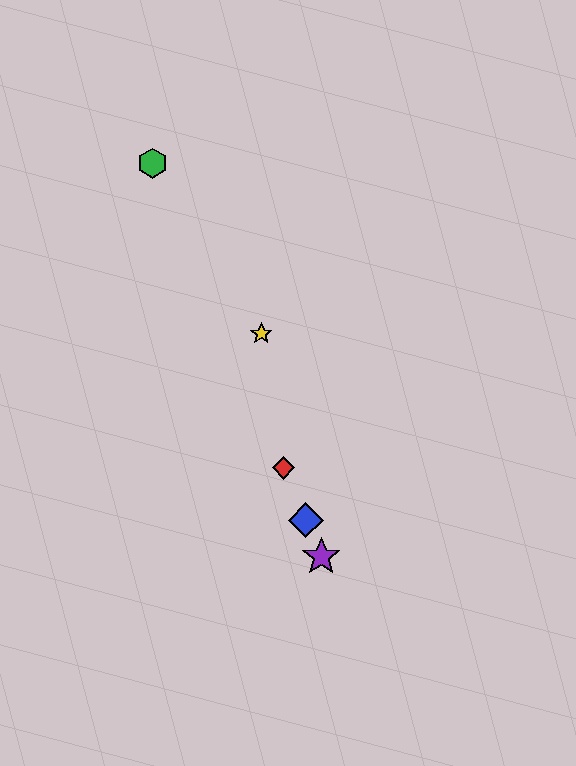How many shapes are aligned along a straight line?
4 shapes (the red diamond, the blue diamond, the green hexagon, the purple star) are aligned along a straight line.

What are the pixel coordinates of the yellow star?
The yellow star is at (261, 334).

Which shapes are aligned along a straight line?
The red diamond, the blue diamond, the green hexagon, the purple star are aligned along a straight line.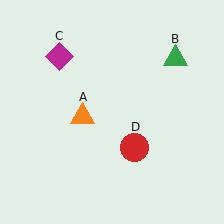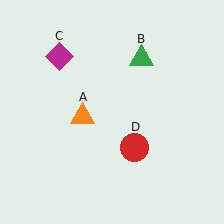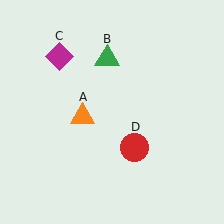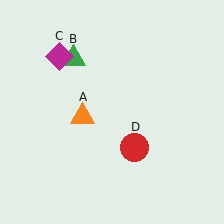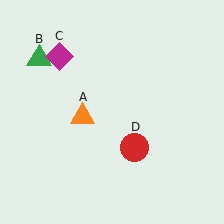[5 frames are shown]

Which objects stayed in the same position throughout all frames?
Orange triangle (object A) and magenta diamond (object C) and red circle (object D) remained stationary.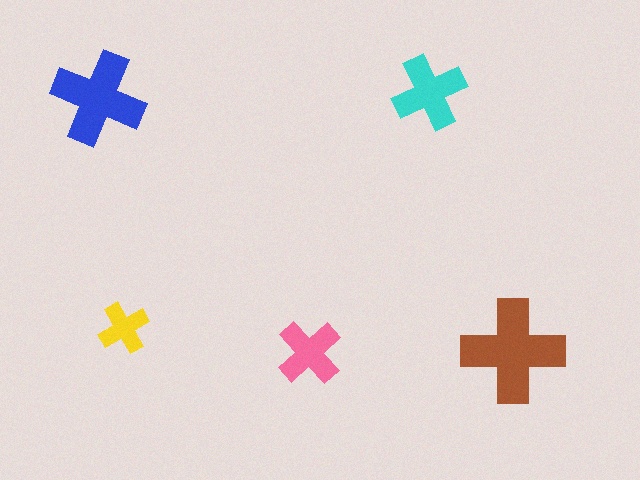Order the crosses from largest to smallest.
the brown one, the blue one, the cyan one, the pink one, the yellow one.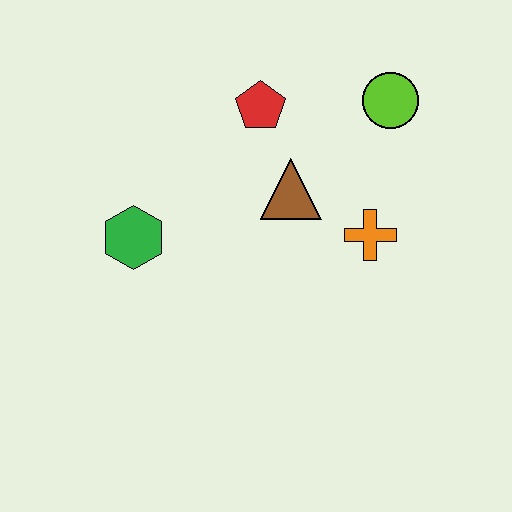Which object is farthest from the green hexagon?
The lime circle is farthest from the green hexagon.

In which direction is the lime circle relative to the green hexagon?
The lime circle is to the right of the green hexagon.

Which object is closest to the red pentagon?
The brown triangle is closest to the red pentagon.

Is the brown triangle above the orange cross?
Yes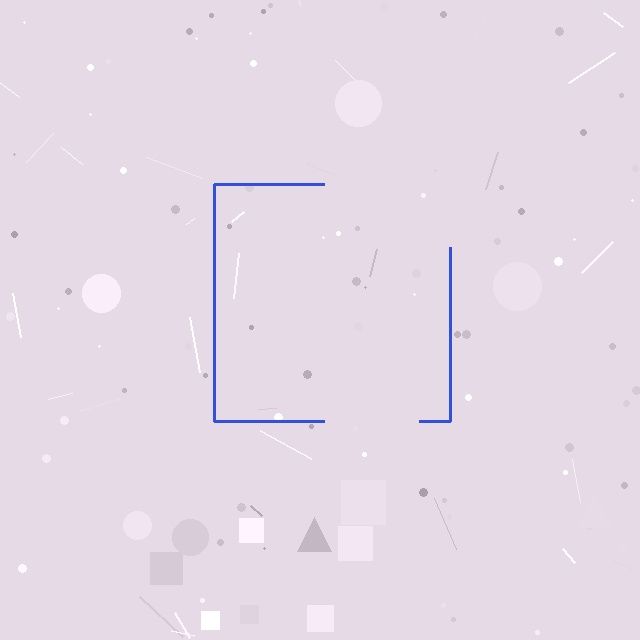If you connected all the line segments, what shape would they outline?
They would outline a square.